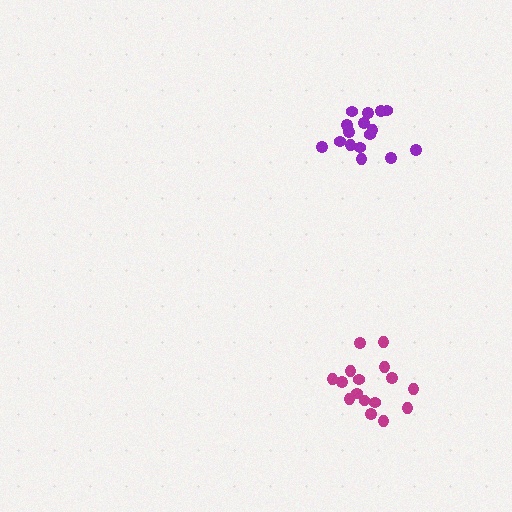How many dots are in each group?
Group 1: 16 dots, Group 2: 16 dots (32 total).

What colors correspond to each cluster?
The clusters are colored: magenta, purple.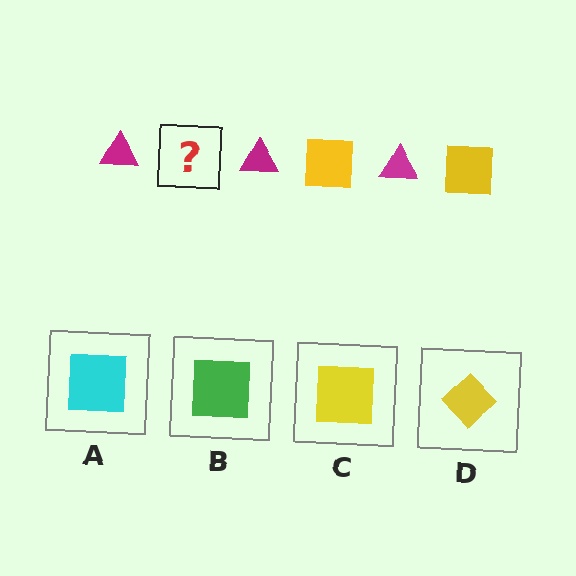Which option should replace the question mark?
Option C.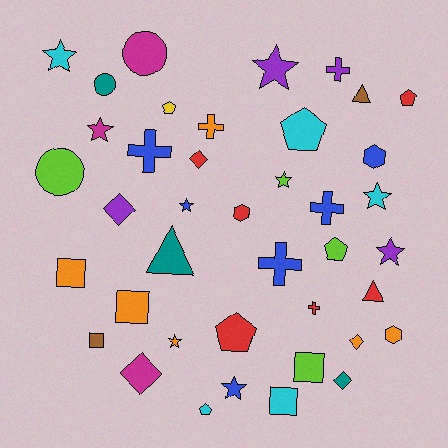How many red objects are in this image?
There are 6 red objects.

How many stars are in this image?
There are 9 stars.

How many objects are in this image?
There are 40 objects.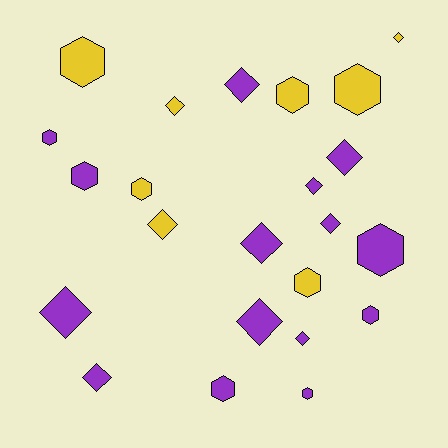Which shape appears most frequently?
Diamond, with 12 objects.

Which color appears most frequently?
Purple, with 15 objects.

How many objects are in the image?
There are 23 objects.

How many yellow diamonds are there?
There are 3 yellow diamonds.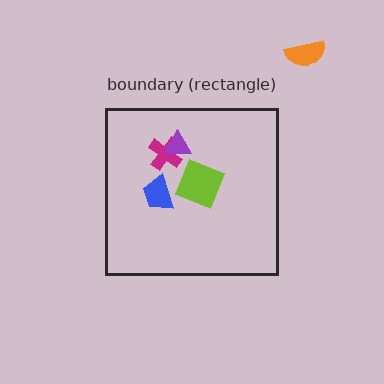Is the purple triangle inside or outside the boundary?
Inside.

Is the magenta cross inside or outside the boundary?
Inside.